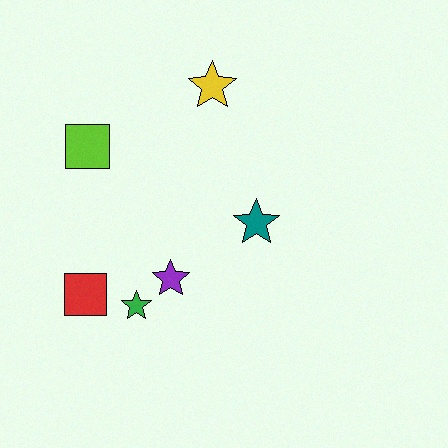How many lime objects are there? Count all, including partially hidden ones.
There is 1 lime object.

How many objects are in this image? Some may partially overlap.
There are 6 objects.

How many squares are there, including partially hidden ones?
There are 2 squares.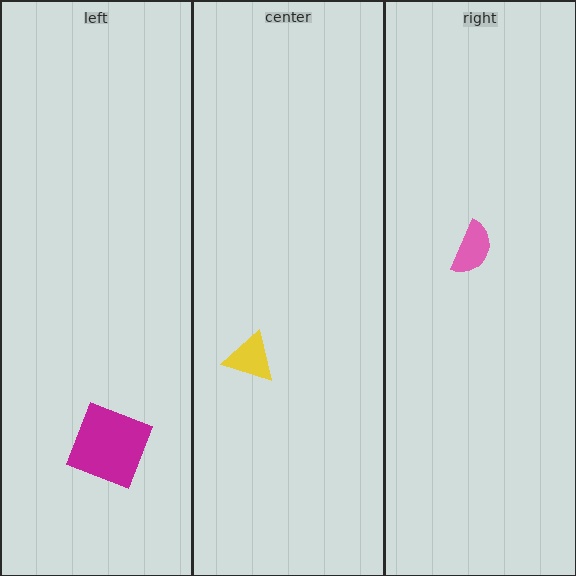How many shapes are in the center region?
1.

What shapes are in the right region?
The pink semicircle.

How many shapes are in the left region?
1.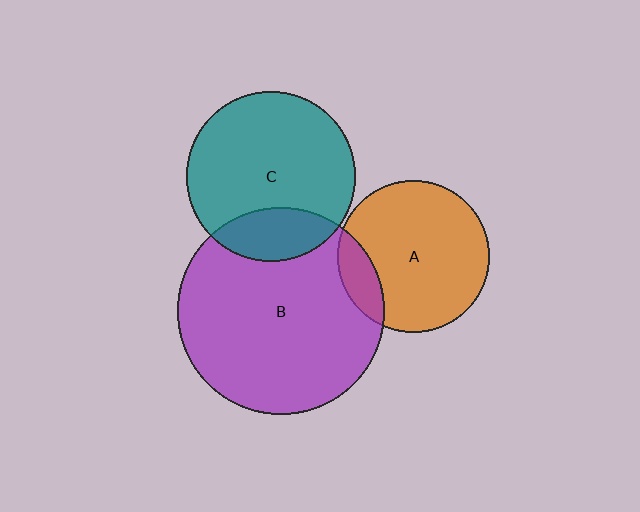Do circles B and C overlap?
Yes.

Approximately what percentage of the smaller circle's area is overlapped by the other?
Approximately 20%.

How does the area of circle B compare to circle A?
Approximately 1.8 times.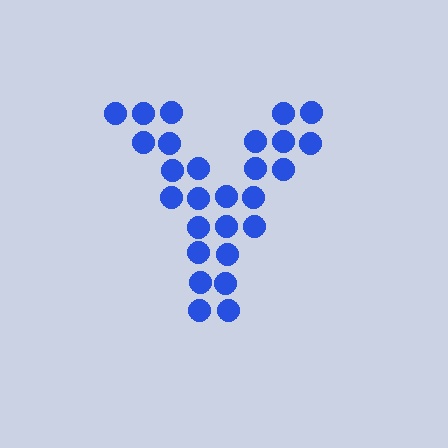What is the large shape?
The large shape is the letter Y.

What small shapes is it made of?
It is made of small circles.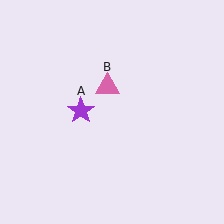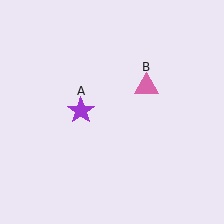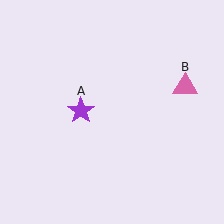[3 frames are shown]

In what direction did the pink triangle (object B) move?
The pink triangle (object B) moved right.